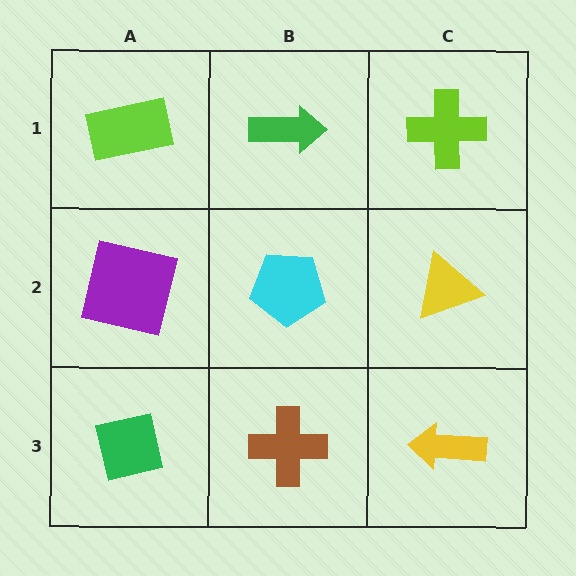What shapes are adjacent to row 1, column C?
A yellow triangle (row 2, column C), a green arrow (row 1, column B).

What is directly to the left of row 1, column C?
A green arrow.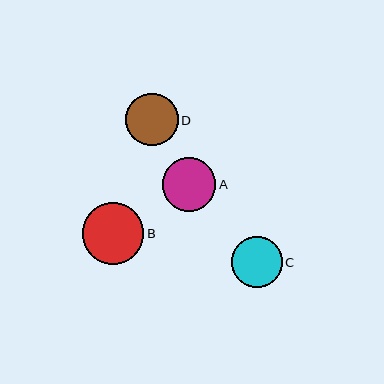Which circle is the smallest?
Circle C is the smallest with a size of approximately 51 pixels.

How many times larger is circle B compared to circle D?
Circle B is approximately 1.2 times the size of circle D.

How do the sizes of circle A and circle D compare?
Circle A and circle D are approximately the same size.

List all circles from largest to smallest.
From largest to smallest: B, A, D, C.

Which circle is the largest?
Circle B is the largest with a size of approximately 62 pixels.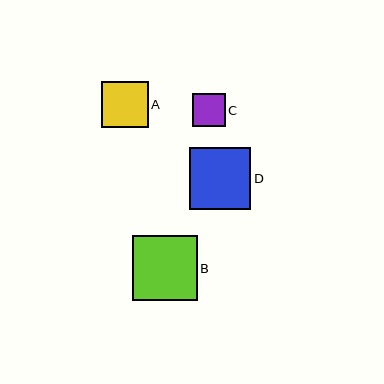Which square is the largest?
Square B is the largest with a size of approximately 65 pixels.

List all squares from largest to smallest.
From largest to smallest: B, D, A, C.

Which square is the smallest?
Square C is the smallest with a size of approximately 33 pixels.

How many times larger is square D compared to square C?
Square D is approximately 1.9 times the size of square C.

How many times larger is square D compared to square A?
Square D is approximately 1.3 times the size of square A.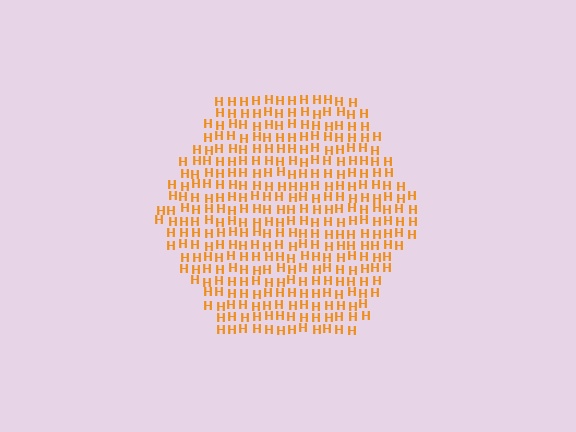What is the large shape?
The large shape is a hexagon.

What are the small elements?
The small elements are letter H's.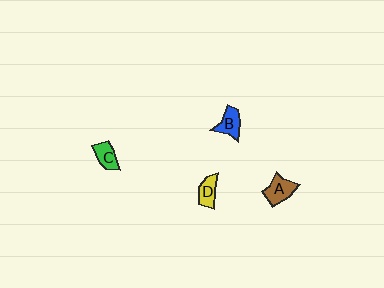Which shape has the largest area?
Shape A (brown).